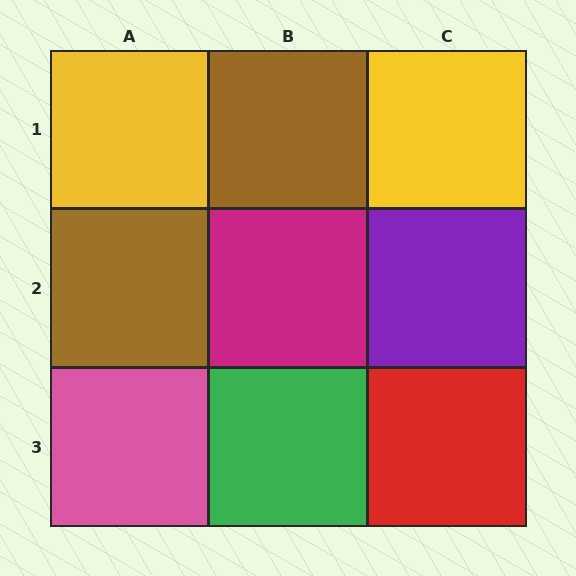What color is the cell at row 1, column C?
Yellow.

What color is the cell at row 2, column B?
Magenta.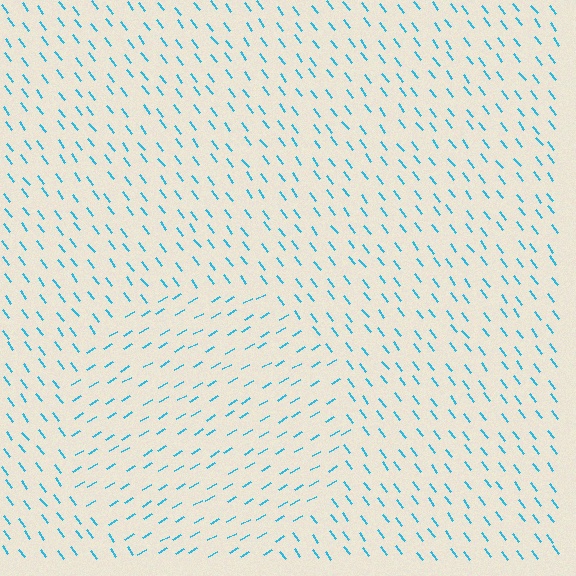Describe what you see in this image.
The image is filled with small cyan line segments. A circle region in the image has lines oriented differently from the surrounding lines, creating a visible texture boundary.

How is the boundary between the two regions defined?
The boundary is defined purely by a change in line orientation (approximately 83 degrees difference). All lines are the same color and thickness.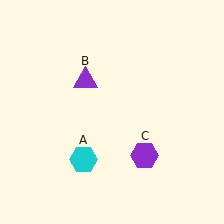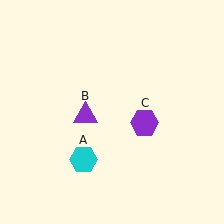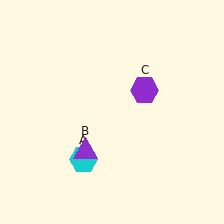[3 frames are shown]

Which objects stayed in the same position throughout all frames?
Cyan hexagon (object A) remained stationary.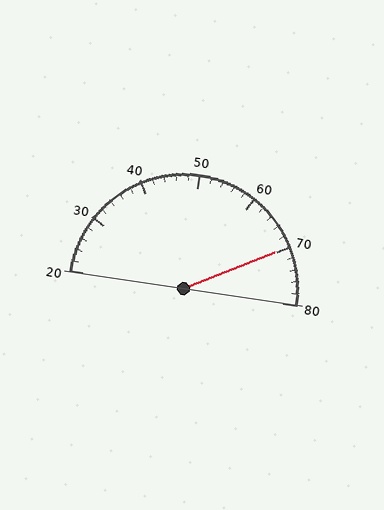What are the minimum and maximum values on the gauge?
The gauge ranges from 20 to 80.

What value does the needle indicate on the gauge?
The needle indicates approximately 70.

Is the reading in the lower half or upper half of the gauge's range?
The reading is in the upper half of the range (20 to 80).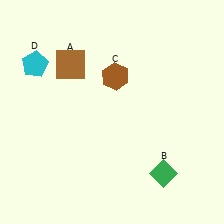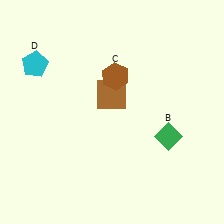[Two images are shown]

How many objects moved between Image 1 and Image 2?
2 objects moved between the two images.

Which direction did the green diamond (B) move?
The green diamond (B) moved up.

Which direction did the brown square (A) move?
The brown square (A) moved right.